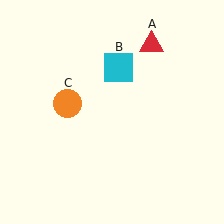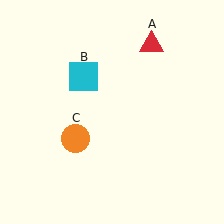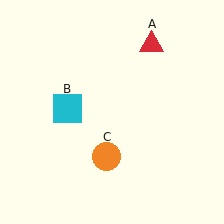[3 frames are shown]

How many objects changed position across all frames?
2 objects changed position: cyan square (object B), orange circle (object C).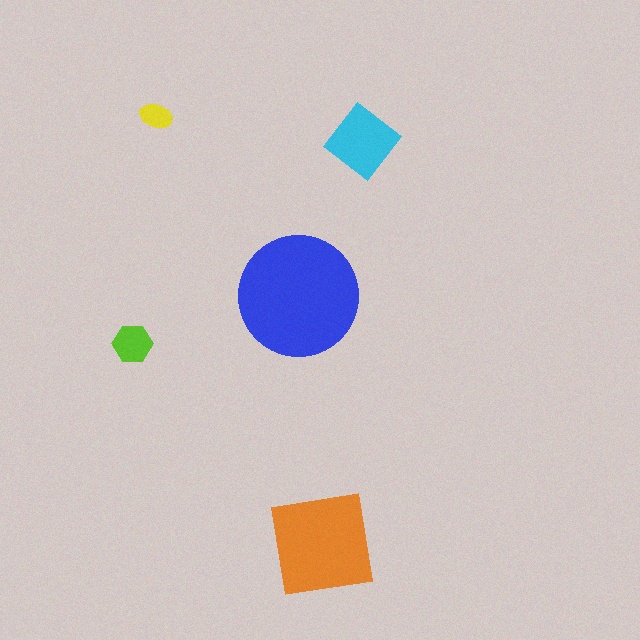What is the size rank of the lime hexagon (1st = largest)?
4th.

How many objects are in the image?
There are 5 objects in the image.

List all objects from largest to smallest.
The blue circle, the orange square, the cyan diamond, the lime hexagon, the yellow ellipse.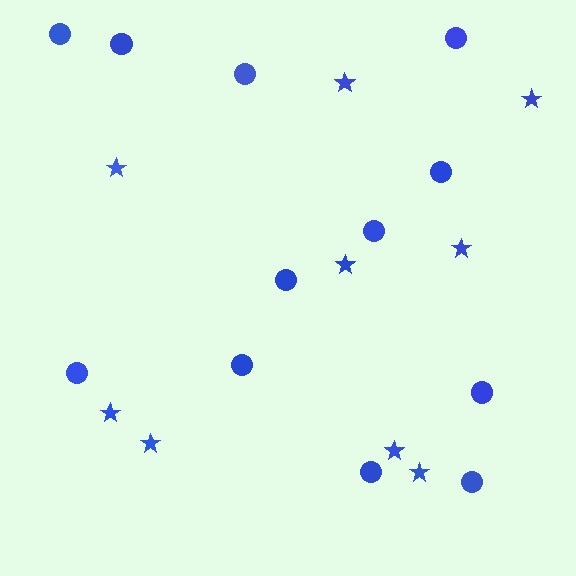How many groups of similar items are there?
There are 2 groups: one group of circles (12) and one group of stars (9).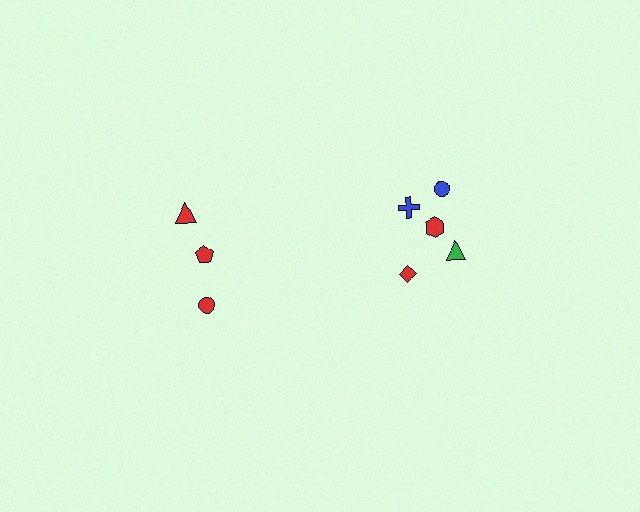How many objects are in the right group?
There are 5 objects.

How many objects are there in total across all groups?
There are 8 objects.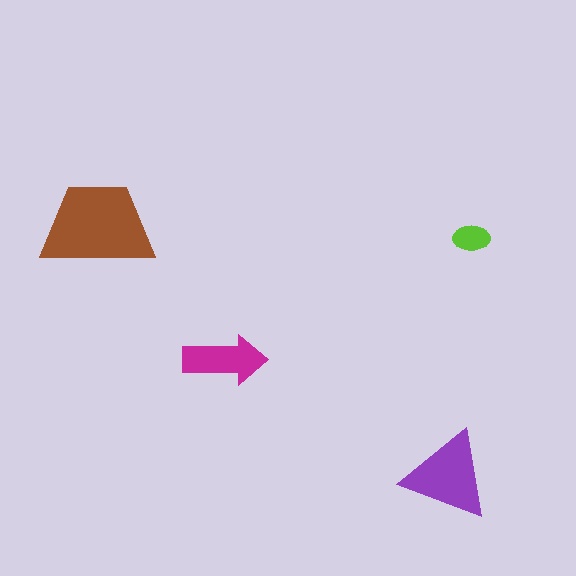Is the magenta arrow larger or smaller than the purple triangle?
Smaller.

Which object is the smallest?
The lime ellipse.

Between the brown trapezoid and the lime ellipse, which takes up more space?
The brown trapezoid.